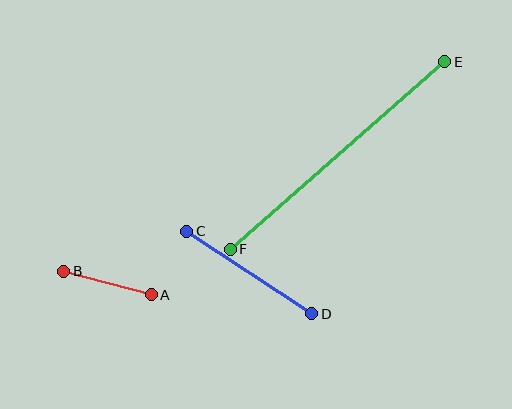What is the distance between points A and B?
The distance is approximately 90 pixels.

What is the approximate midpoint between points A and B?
The midpoint is at approximately (107, 283) pixels.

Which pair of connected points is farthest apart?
Points E and F are farthest apart.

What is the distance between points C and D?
The distance is approximately 150 pixels.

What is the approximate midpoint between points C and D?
The midpoint is at approximately (249, 272) pixels.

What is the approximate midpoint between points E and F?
The midpoint is at approximately (337, 155) pixels.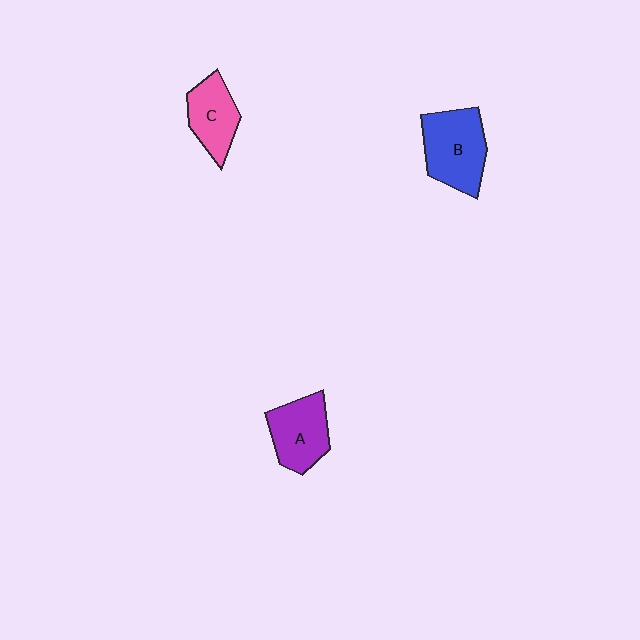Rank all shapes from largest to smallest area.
From largest to smallest: B (blue), A (purple), C (pink).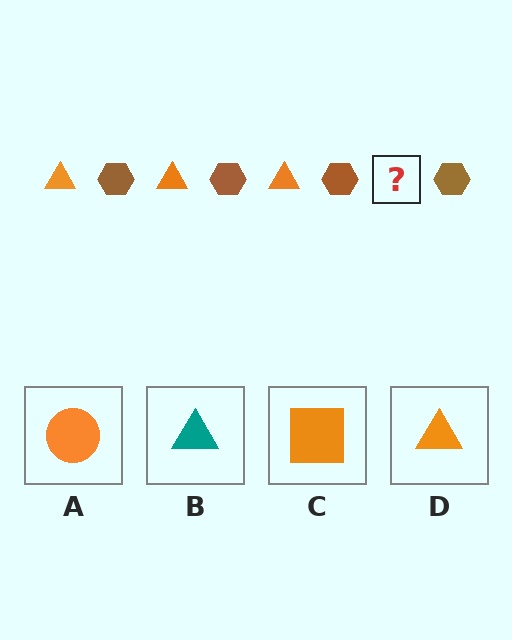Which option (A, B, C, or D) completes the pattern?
D.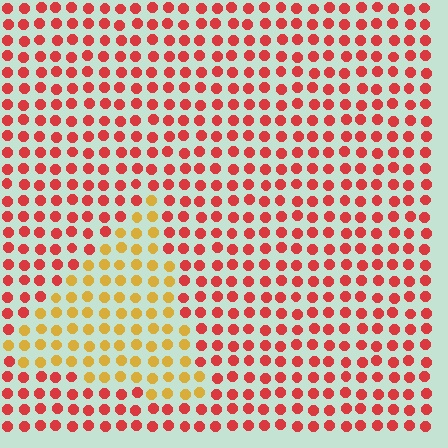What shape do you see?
I see a triangle.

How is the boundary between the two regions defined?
The boundary is defined purely by a slight shift in hue (about 46 degrees). Spacing, size, and orientation are identical on both sides.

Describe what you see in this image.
The image is filled with small red elements in a uniform arrangement. A triangle-shaped region is visible where the elements are tinted to a slightly different hue, forming a subtle color boundary.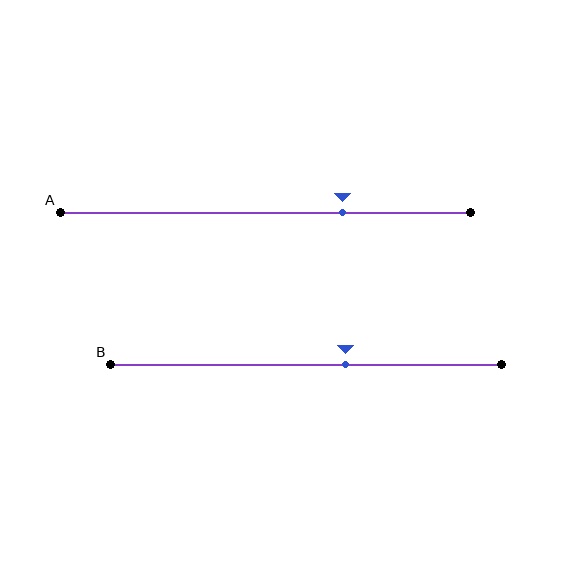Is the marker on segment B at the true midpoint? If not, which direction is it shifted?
No, the marker on segment B is shifted to the right by about 10% of the segment length.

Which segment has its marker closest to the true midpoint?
Segment B has its marker closest to the true midpoint.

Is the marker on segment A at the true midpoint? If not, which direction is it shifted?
No, the marker on segment A is shifted to the right by about 19% of the segment length.